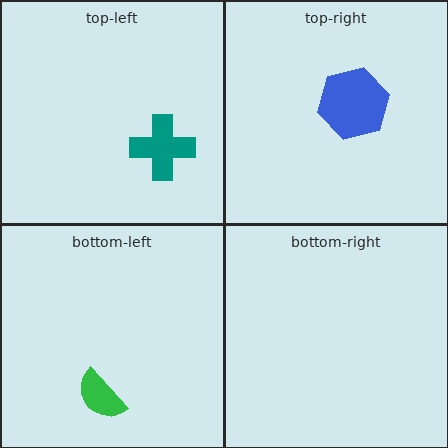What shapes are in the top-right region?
The blue hexagon.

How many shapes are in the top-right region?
1.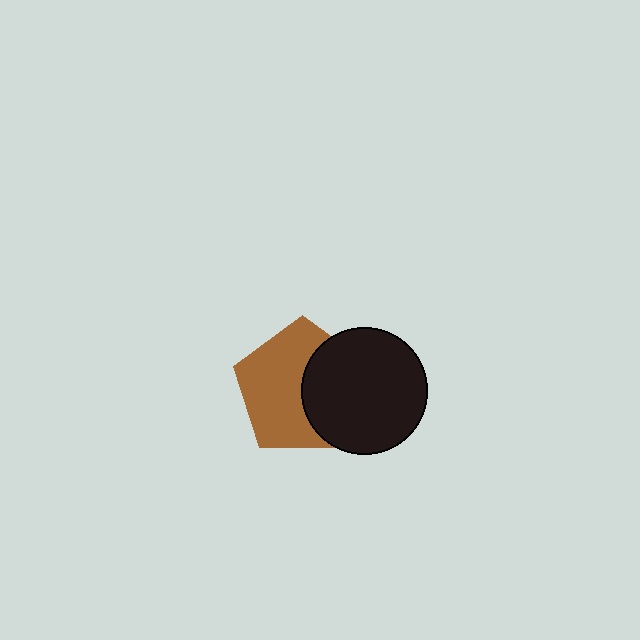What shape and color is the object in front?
The object in front is a black circle.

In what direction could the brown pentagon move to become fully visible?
The brown pentagon could move left. That would shift it out from behind the black circle entirely.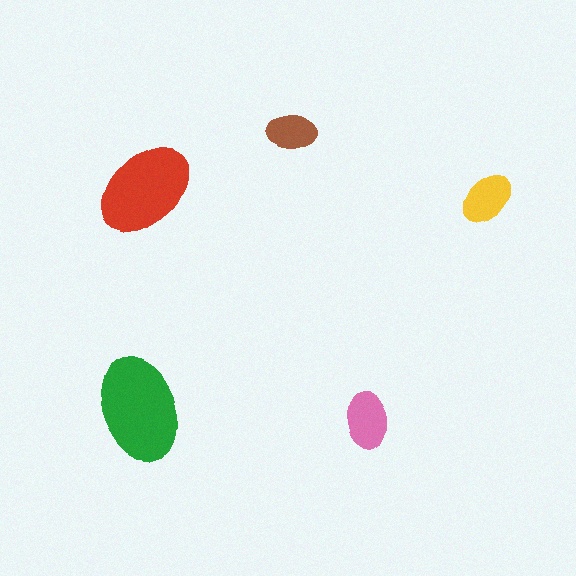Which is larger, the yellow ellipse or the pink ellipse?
The pink one.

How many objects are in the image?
There are 5 objects in the image.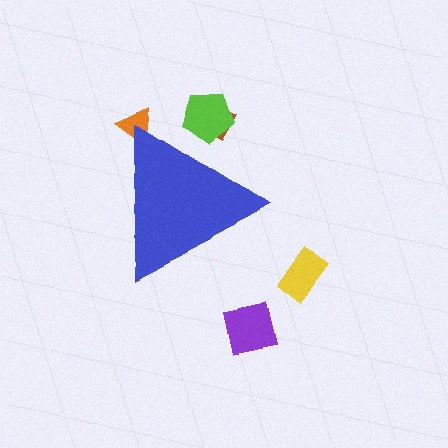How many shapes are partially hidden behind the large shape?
3 shapes are partially hidden.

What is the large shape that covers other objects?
A blue triangle.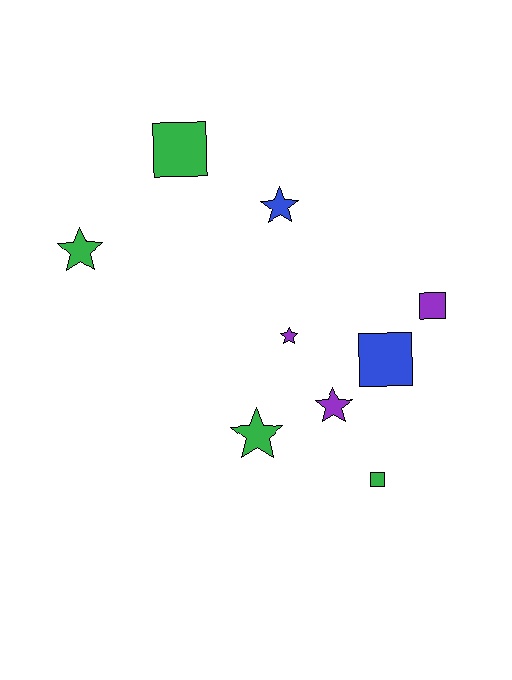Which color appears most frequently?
Green, with 4 objects.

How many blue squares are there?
There is 1 blue square.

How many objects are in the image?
There are 9 objects.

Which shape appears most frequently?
Star, with 5 objects.